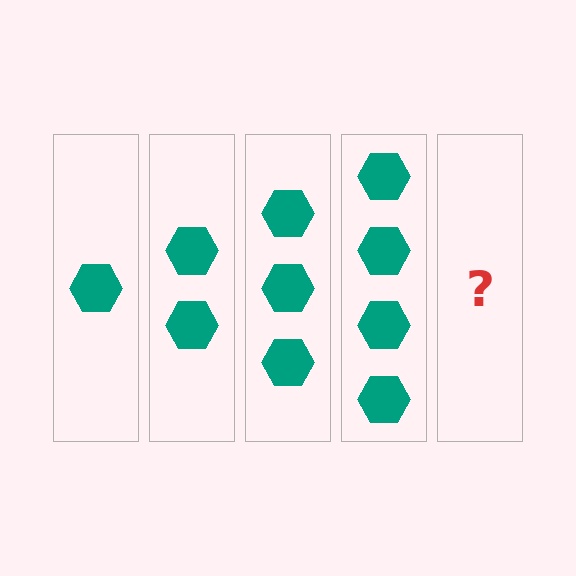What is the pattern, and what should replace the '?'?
The pattern is that each step adds one more hexagon. The '?' should be 5 hexagons.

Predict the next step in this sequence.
The next step is 5 hexagons.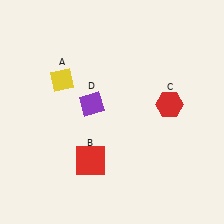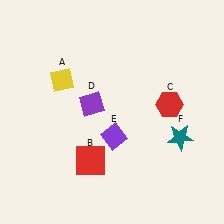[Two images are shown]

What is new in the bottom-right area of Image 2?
A teal star (F) was added in the bottom-right area of Image 2.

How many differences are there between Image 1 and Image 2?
There are 2 differences between the two images.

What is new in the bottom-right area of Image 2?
A purple diamond (E) was added in the bottom-right area of Image 2.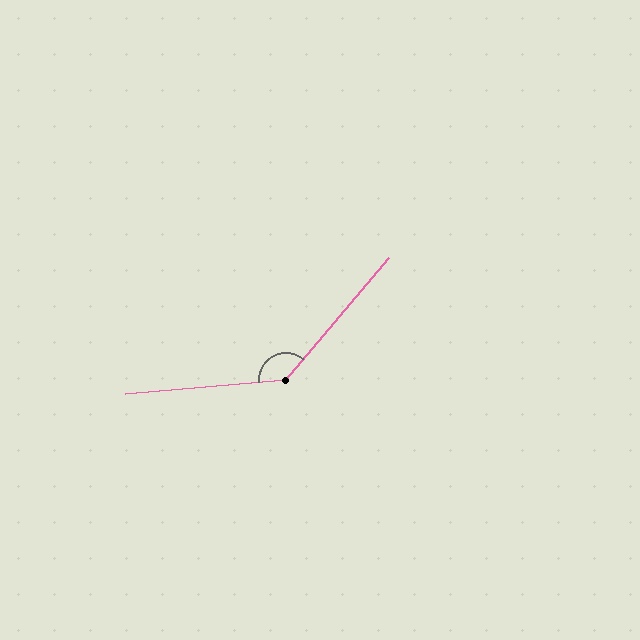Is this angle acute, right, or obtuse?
It is obtuse.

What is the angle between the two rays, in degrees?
Approximately 135 degrees.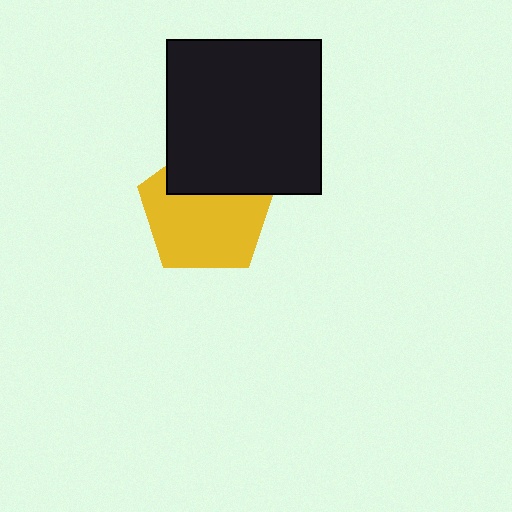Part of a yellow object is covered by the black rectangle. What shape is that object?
It is a pentagon.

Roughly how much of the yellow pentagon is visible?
Most of it is visible (roughly 67%).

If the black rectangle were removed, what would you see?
You would see the complete yellow pentagon.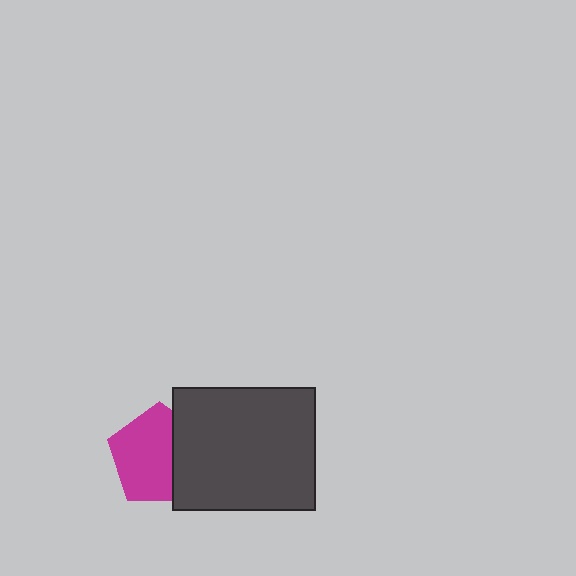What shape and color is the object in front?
The object in front is a dark gray rectangle.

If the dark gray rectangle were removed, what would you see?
You would see the complete magenta pentagon.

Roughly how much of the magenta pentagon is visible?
Most of it is visible (roughly 66%).